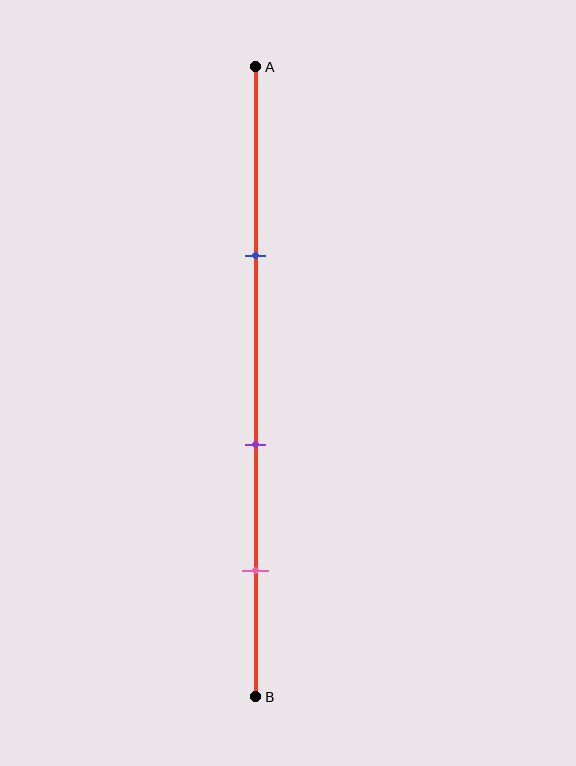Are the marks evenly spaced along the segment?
Yes, the marks are approximately evenly spaced.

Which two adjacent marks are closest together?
The purple and pink marks are the closest adjacent pair.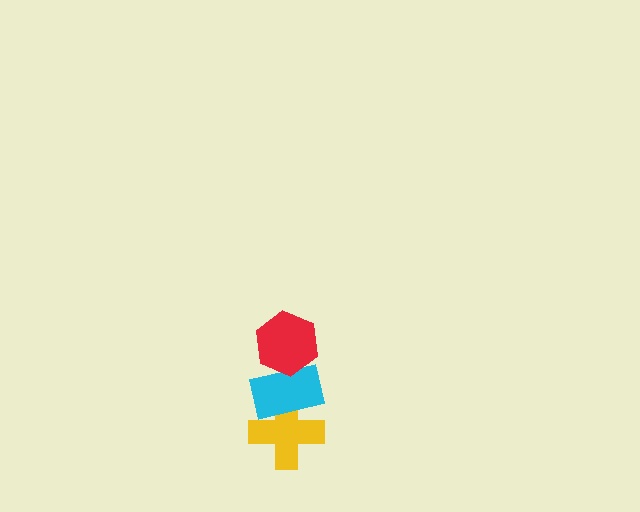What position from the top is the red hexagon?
The red hexagon is 1st from the top.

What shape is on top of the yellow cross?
The cyan rectangle is on top of the yellow cross.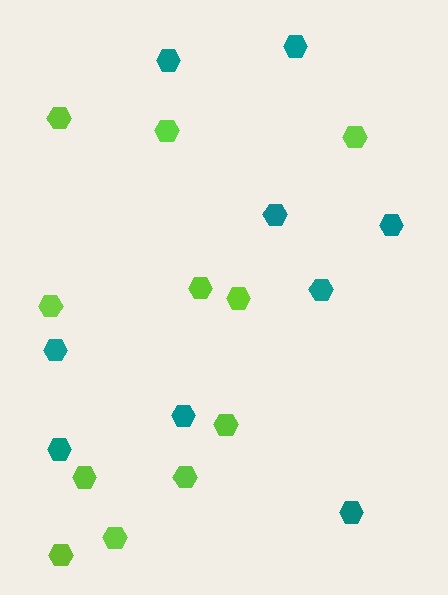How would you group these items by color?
There are 2 groups: one group of teal hexagons (9) and one group of lime hexagons (11).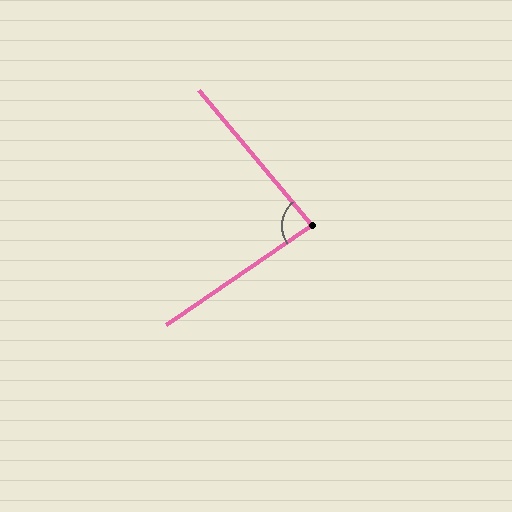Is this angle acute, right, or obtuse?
It is acute.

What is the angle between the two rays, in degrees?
Approximately 84 degrees.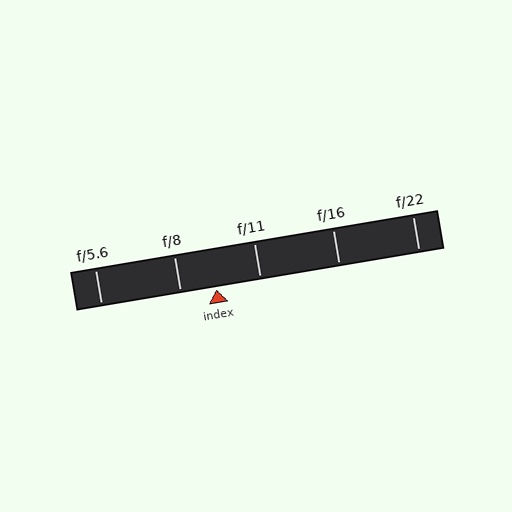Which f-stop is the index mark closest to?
The index mark is closest to f/8.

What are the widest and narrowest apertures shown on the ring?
The widest aperture shown is f/5.6 and the narrowest is f/22.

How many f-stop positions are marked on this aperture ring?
There are 5 f-stop positions marked.